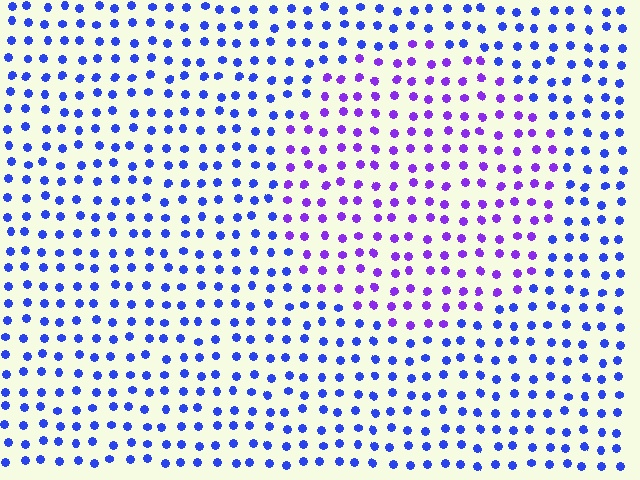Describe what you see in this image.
The image is filled with small blue elements in a uniform arrangement. A circle-shaped region is visible where the elements are tinted to a slightly different hue, forming a subtle color boundary.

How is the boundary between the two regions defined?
The boundary is defined purely by a slight shift in hue (about 38 degrees). Spacing, size, and orientation are identical on both sides.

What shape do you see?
I see a circle.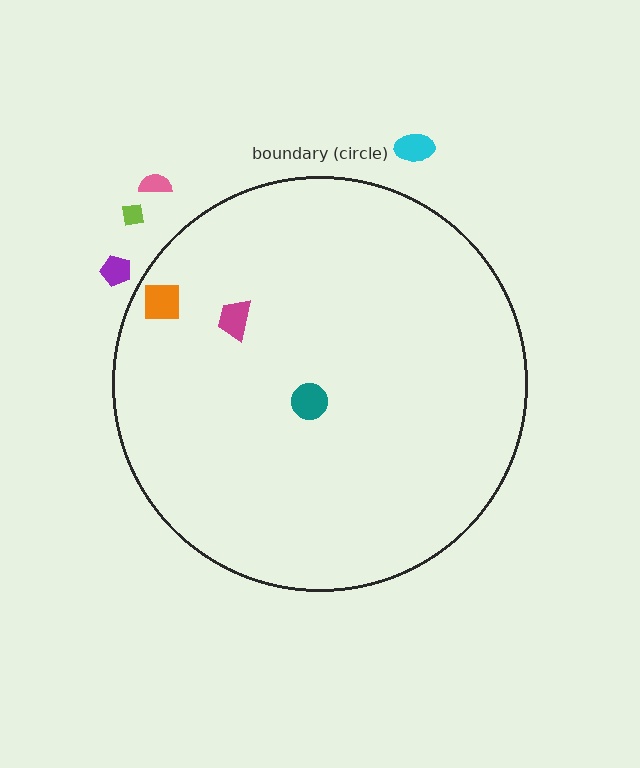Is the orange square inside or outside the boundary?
Inside.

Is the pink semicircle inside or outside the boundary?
Outside.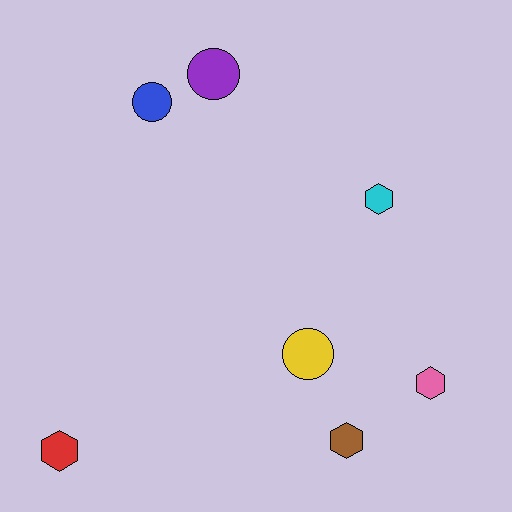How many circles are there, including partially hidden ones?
There are 3 circles.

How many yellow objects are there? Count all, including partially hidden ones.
There is 1 yellow object.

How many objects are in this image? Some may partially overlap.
There are 7 objects.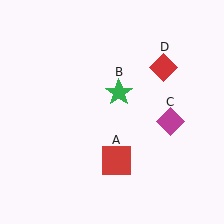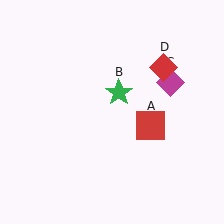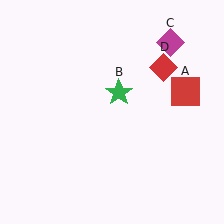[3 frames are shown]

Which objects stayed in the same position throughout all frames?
Green star (object B) and red diamond (object D) remained stationary.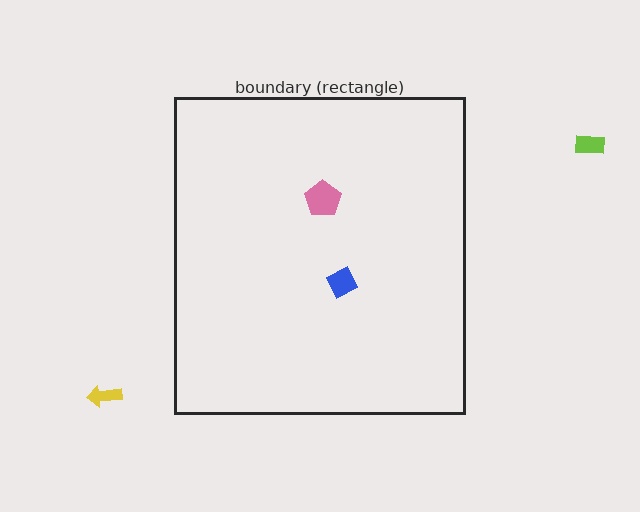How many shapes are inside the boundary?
2 inside, 2 outside.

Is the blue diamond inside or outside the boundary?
Inside.